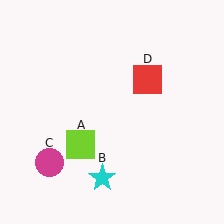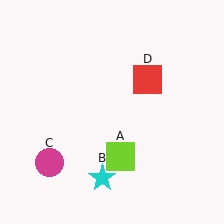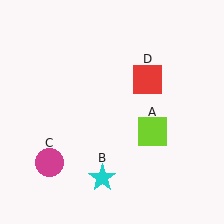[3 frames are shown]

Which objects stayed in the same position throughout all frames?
Cyan star (object B) and magenta circle (object C) and red square (object D) remained stationary.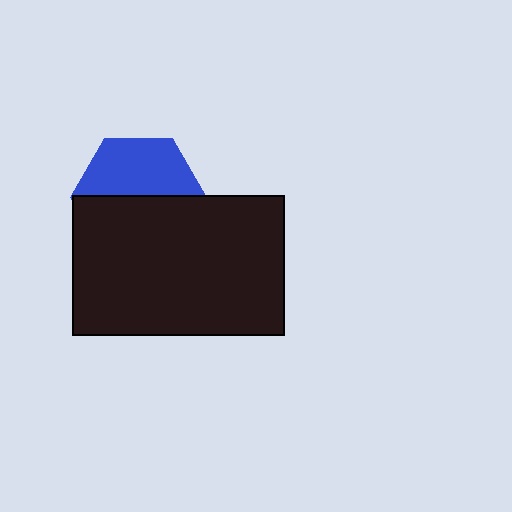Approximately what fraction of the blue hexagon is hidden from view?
Roughly 52% of the blue hexagon is hidden behind the black rectangle.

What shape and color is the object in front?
The object in front is a black rectangle.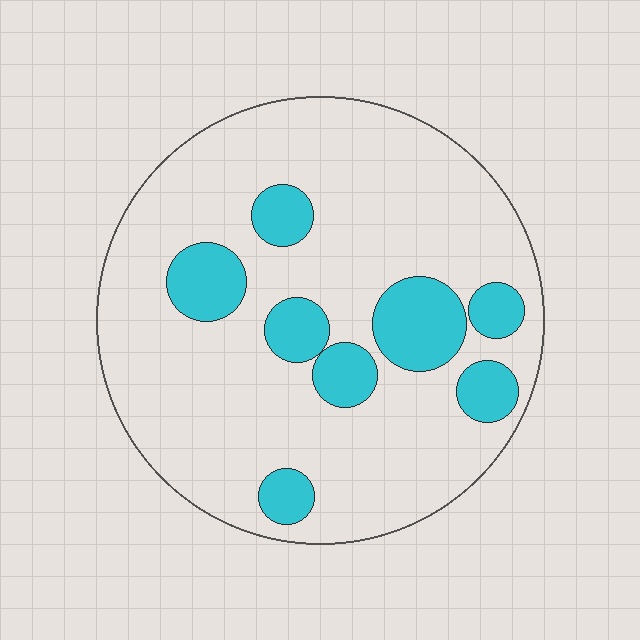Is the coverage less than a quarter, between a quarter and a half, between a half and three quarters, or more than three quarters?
Less than a quarter.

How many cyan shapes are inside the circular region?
8.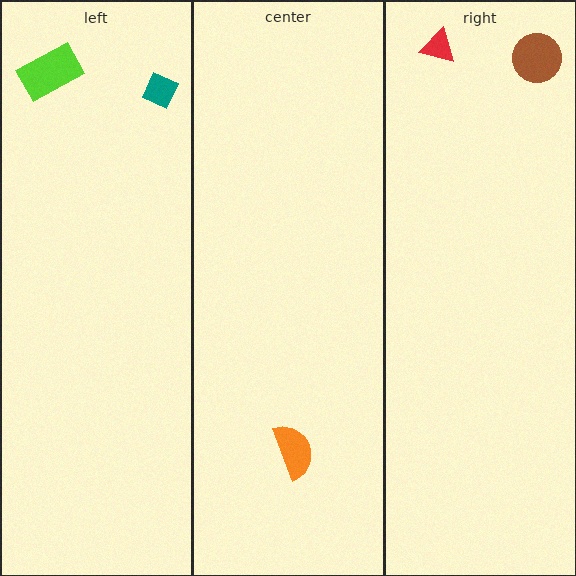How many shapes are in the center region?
1.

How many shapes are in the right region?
2.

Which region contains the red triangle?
The right region.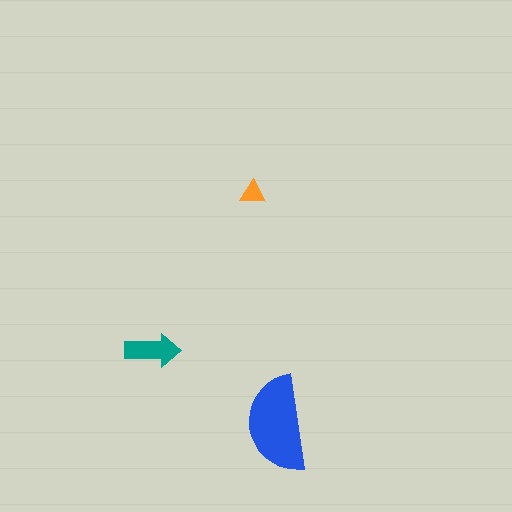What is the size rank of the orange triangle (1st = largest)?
3rd.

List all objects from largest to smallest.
The blue semicircle, the teal arrow, the orange triangle.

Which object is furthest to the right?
The blue semicircle is rightmost.